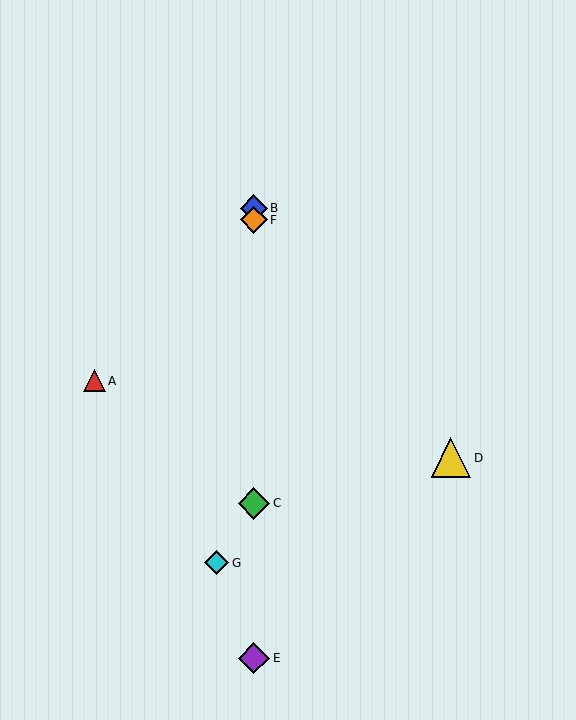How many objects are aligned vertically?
4 objects (B, C, E, F) are aligned vertically.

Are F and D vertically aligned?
No, F is at x≈254 and D is at x≈451.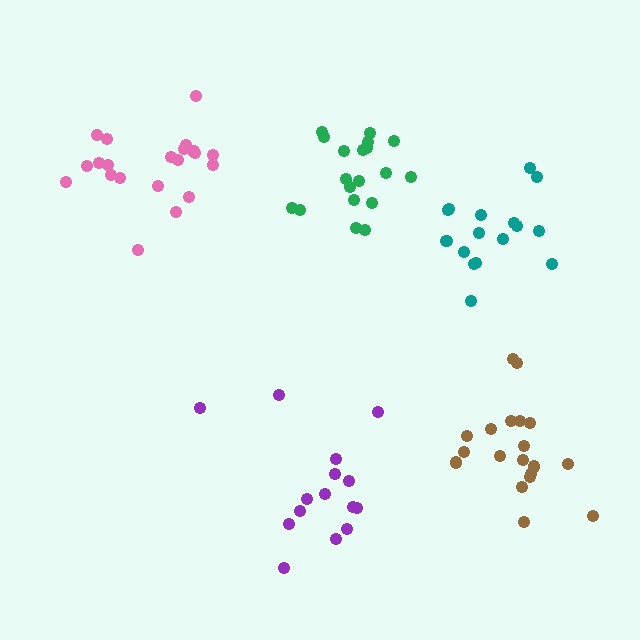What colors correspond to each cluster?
The clusters are colored: purple, teal, green, brown, pink.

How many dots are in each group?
Group 1: 15 dots, Group 2: 16 dots, Group 3: 19 dots, Group 4: 19 dots, Group 5: 21 dots (90 total).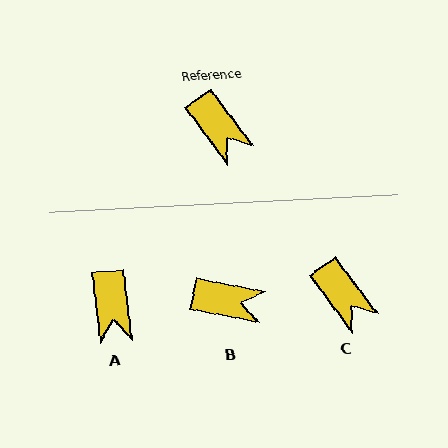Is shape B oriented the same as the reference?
No, it is off by about 43 degrees.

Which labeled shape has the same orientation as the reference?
C.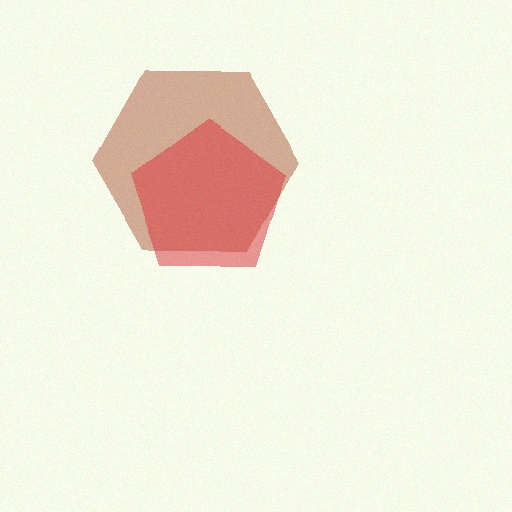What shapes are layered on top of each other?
The layered shapes are: a brown hexagon, a red pentagon.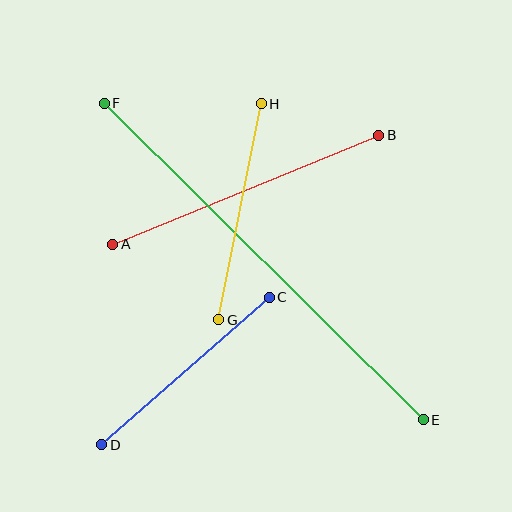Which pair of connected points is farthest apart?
Points E and F are farthest apart.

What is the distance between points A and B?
The distance is approximately 288 pixels.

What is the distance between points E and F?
The distance is approximately 449 pixels.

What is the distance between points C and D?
The distance is approximately 223 pixels.